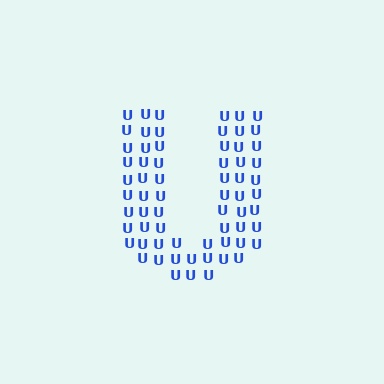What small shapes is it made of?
It is made of small letter U's.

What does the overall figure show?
The overall figure shows the letter U.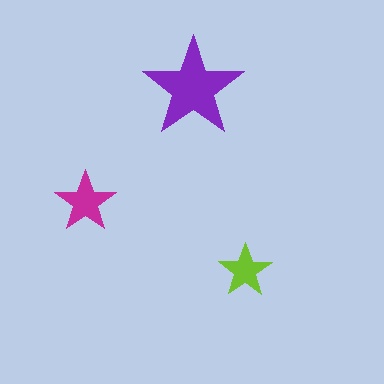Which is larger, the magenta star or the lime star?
The magenta one.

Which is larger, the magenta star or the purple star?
The purple one.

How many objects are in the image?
There are 3 objects in the image.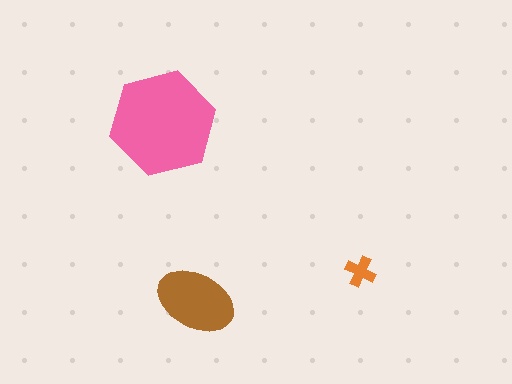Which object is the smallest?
The orange cross.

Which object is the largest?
The pink hexagon.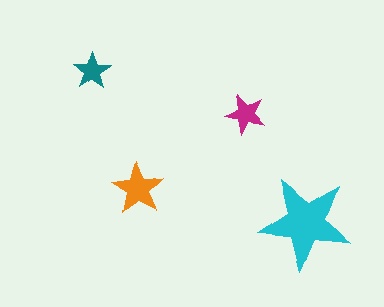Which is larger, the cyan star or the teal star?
The cyan one.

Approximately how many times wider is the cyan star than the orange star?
About 2 times wider.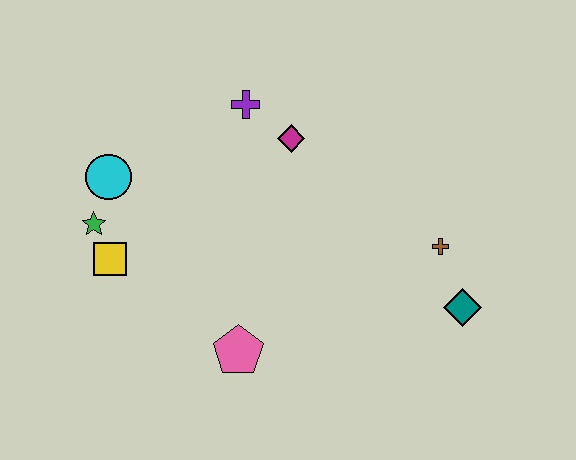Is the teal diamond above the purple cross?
No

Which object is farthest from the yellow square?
The teal diamond is farthest from the yellow square.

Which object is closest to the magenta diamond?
The purple cross is closest to the magenta diamond.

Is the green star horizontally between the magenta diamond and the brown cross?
No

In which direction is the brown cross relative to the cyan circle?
The brown cross is to the right of the cyan circle.